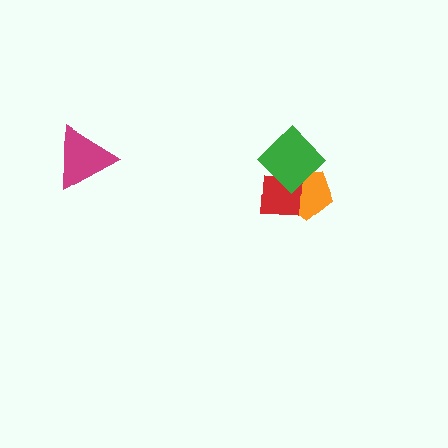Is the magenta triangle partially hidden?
No, no other shape covers it.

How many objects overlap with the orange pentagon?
2 objects overlap with the orange pentagon.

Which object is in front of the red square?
The green diamond is in front of the red square.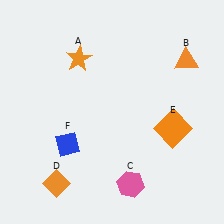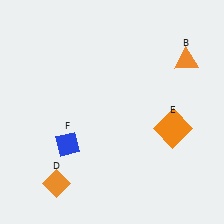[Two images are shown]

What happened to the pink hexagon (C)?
The pink hexagon (C) was removed in Image 2. It was in the bottom-right area of Image 1.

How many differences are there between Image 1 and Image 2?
There are 2 differences between the two images.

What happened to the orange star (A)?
The orange star (A) was removed in Image 2. It was in the top-left area of Image 1.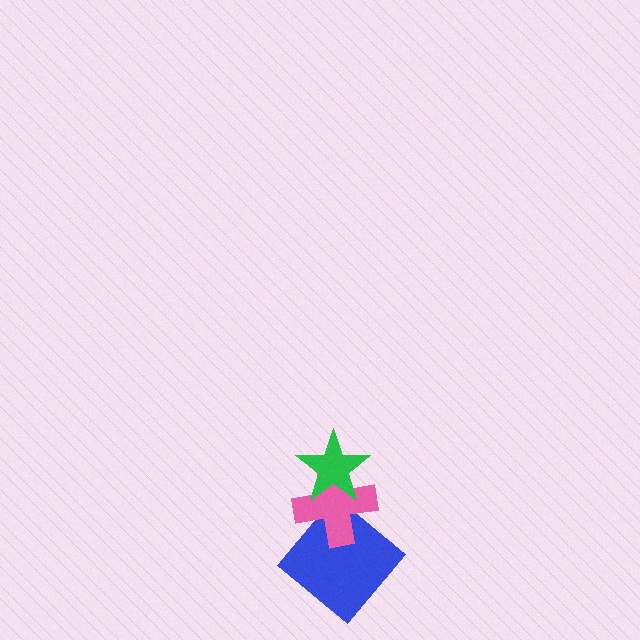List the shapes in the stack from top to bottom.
From top to bottom: the green star, the pink cross, the blue diamond.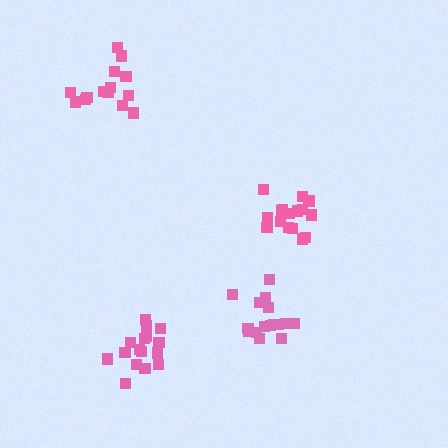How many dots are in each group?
Group 1: 16 dots, Group 2: 17 dots, Group 3: 16 dots, Group 4: 14 dots (63 total).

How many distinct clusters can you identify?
There are 4 distinct clusters.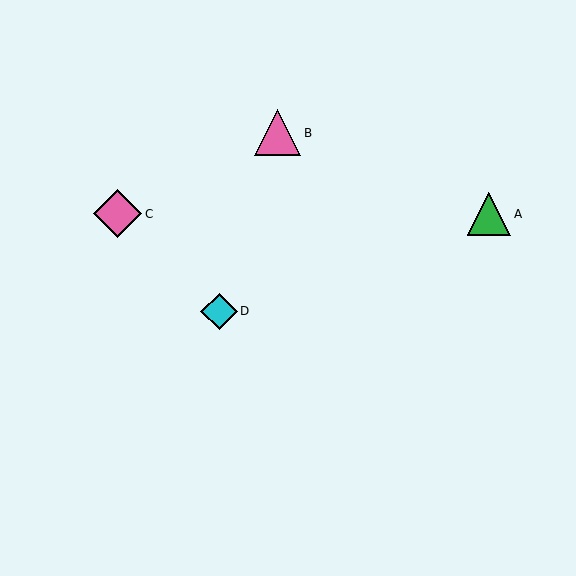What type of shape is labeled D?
Shape D is a cyan diamond.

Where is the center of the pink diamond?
The center of the pink diamond is at (117, 214).